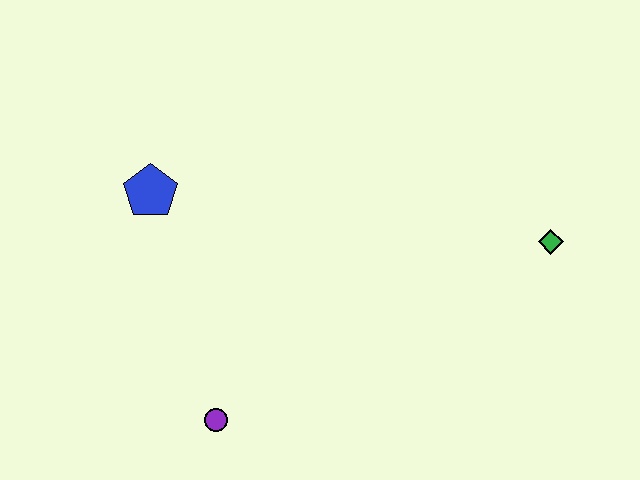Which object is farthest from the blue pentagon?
The green diamond is farthest from the blue pentagon.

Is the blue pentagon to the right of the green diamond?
No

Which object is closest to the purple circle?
The blue pentagon is closest to the purple circle.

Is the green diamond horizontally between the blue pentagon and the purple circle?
No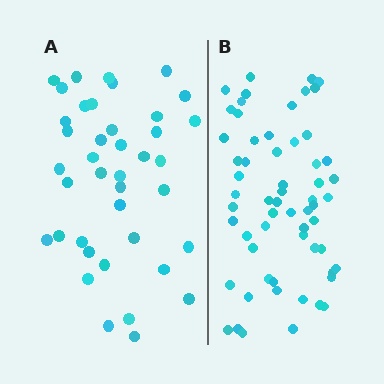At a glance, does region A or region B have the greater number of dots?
Region B (the right region) has more dots.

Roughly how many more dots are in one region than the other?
Region B has approximately 20 more dots than region A.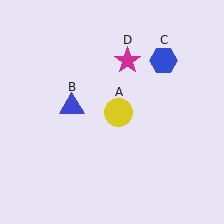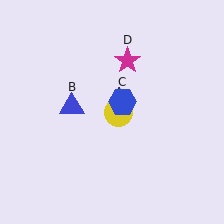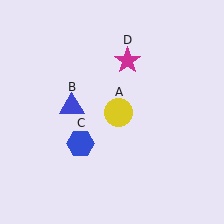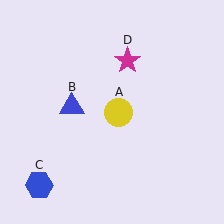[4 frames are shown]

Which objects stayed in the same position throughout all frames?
Yellow circle (object A) and blue triangle (object B) and magenta star (object D) remained stationary.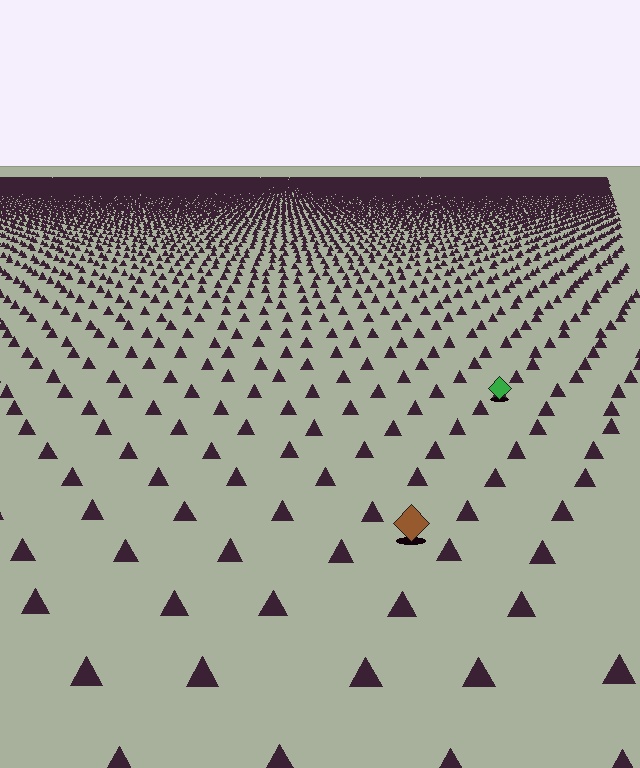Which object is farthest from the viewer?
The green diamond is farthest from the viewer. It appears smaller and the ground texture around it is denser.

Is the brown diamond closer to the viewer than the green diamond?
Yes. The brown diamond is closer — you can tell from the texture gradient: the ground texture is coarser near it.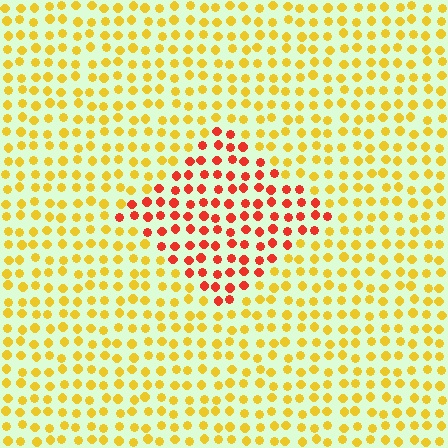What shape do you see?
I see a diamond.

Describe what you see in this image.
The image is filled with small yellow elements in a uniform arrangement. A diamond-shaped region is visible where the elements are tinted to a slightly different hue, forming a subtle color boundary.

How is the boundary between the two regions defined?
The boundary is defined purely by a slight shift in hue (about 46 degrees). Spacing, size, and orientation are identical on both sides.